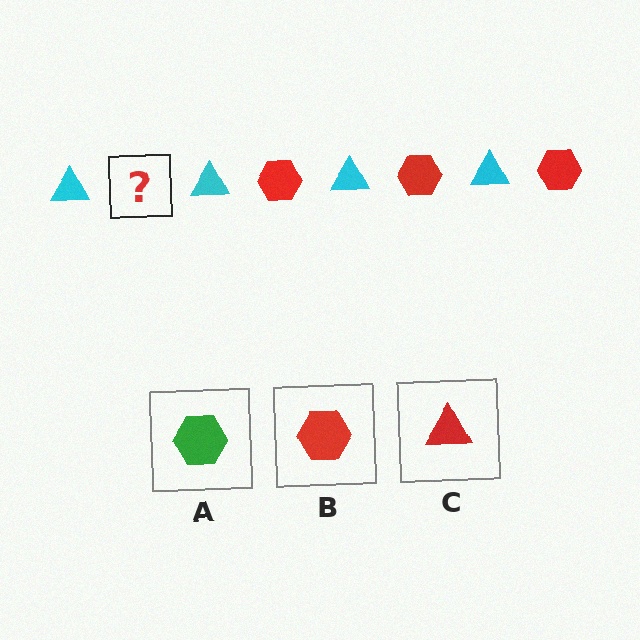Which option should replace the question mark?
Option B.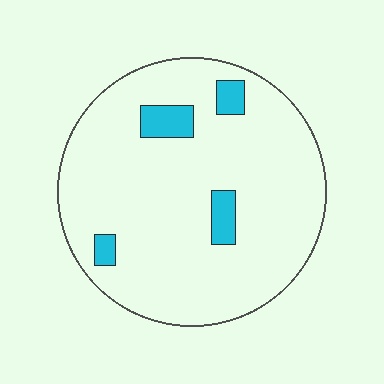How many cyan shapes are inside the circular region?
4.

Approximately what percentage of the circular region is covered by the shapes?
Approximately 10%.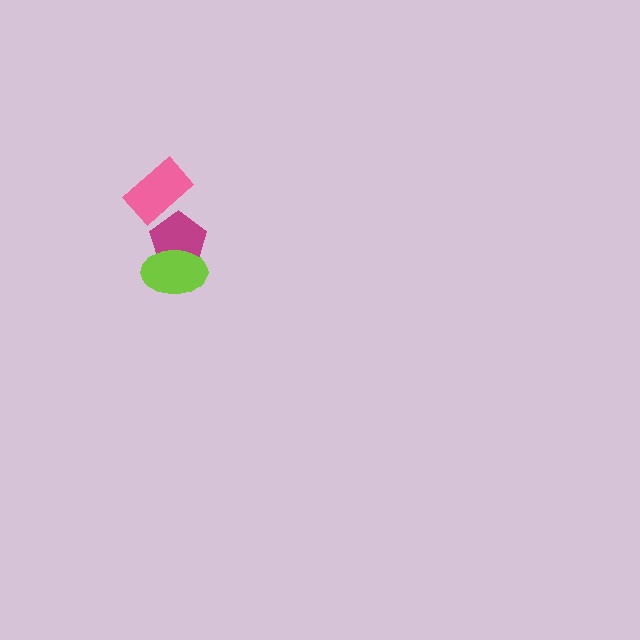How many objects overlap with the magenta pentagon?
2 objects overlap with the magenta pentagon.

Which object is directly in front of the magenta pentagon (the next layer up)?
The lime ellipse is directly in front of the magenta pentagon.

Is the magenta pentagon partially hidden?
Yes, it is partially covered by another shape.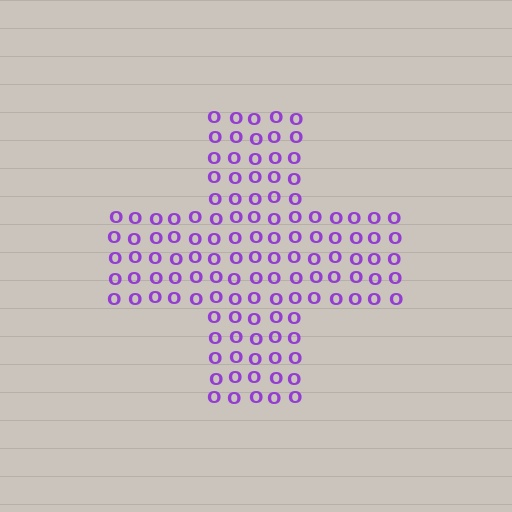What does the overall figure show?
The overall figure shows a cross.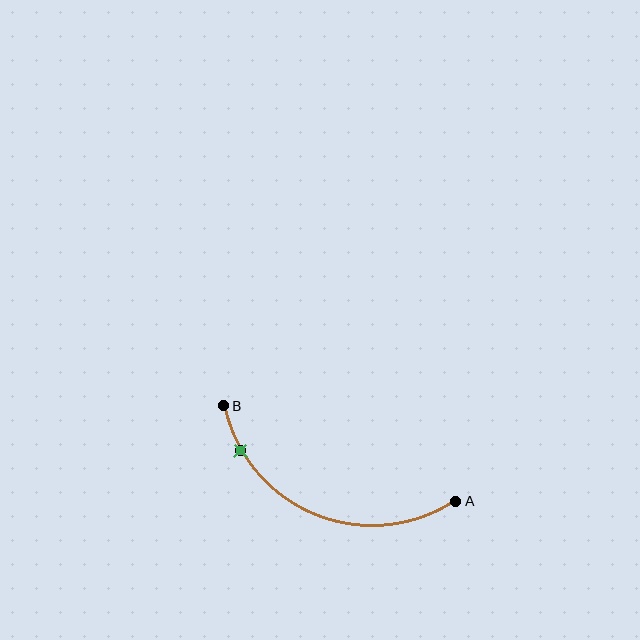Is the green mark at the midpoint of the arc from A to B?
No. The green mark lies on the arc but is closer to endpoint B. The arc midpoint would be at the point on the curve equidistant along the arc from both A and B.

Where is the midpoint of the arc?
The arc midpoint is the point on the curve farthest from the straight line joining A and B. It sits below that line.